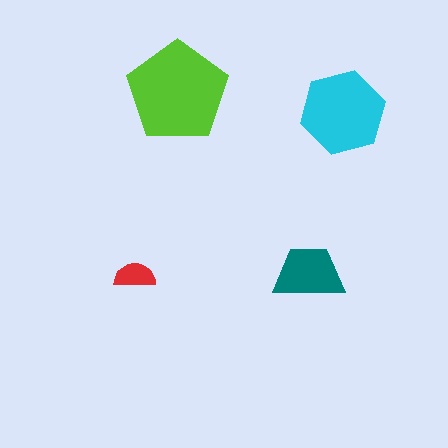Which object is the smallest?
The red semicircle.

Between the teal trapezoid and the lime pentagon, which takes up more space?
The lime pentagon.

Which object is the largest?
The lime pentagon.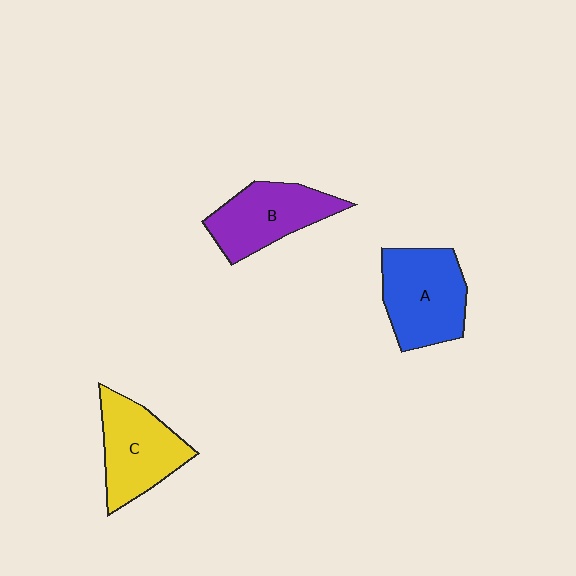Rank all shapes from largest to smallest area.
From largest to smallest: A (blue), C (yellow), B (purple).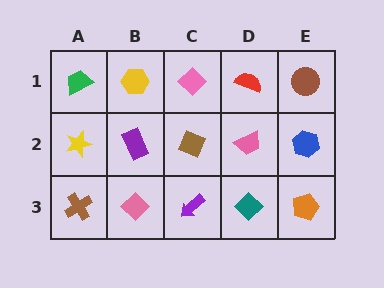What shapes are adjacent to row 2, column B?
A yellow hexagon (row 1, column B), a pink diamond (row 3, column B), a yellow star (row 2, column A), a brown diamond (row 2, column C).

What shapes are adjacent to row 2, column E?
A brown circle (row 1, column E), an orange pentagon (row 3, column E), a pink trapezoid (row 2, column D).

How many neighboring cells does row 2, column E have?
3.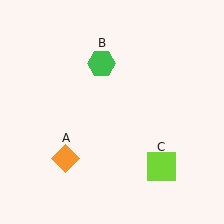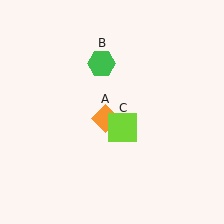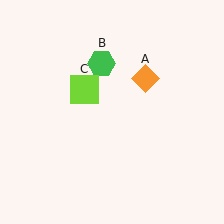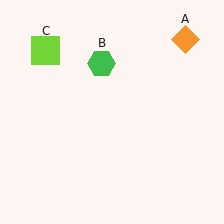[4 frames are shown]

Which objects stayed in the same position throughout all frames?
Green hexagon (object B) remained stationary.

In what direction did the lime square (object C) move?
The lime square (object C) moved up and to the left.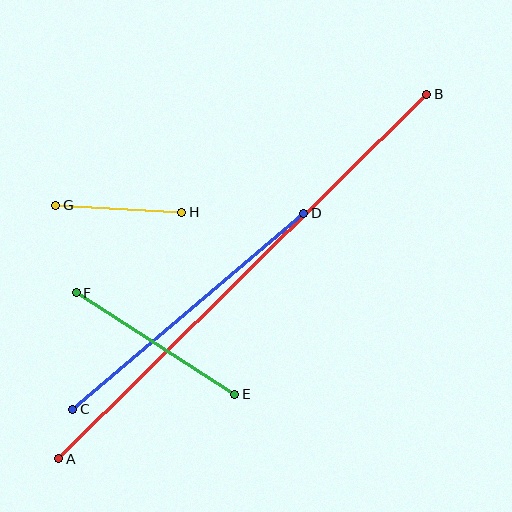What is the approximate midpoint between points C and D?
The midpoint is at approximately (188, 311) pixels.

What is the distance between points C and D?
The distance is approximately 303 pixels.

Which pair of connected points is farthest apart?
Points A and B are farthest apart.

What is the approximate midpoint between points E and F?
The midpoint is at approximately (156, 344) pixels.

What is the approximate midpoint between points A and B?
The midpoint is at approximately (243, 276) pixels.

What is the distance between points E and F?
The distance is approximately 189 pixels.